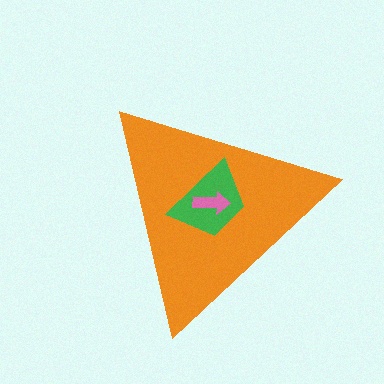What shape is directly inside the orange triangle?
The green trapezoid.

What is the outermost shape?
The orange triangle.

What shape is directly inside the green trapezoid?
The pink arrow.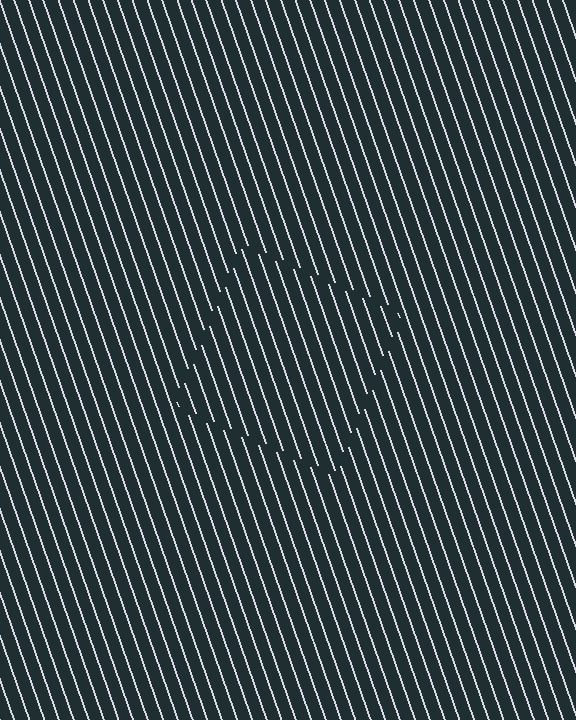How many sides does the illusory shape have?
4 sides — the line-ends trace a square.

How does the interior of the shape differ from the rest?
The interior of the shape contains the same grating, shifted by half a period — the contour is defined by the phase discontinuity where line-ends from the inner and outer gratings abut.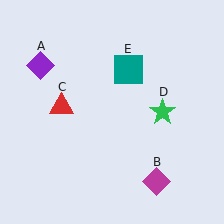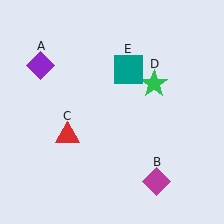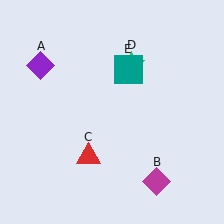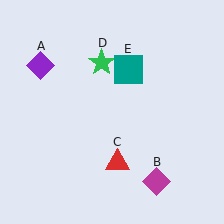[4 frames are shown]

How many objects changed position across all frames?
2 objects changed position: red triangle (object C), green star (object D).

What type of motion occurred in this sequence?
The red triangle (object C), green star (object D) rotated counterclockwise around the center of the scene.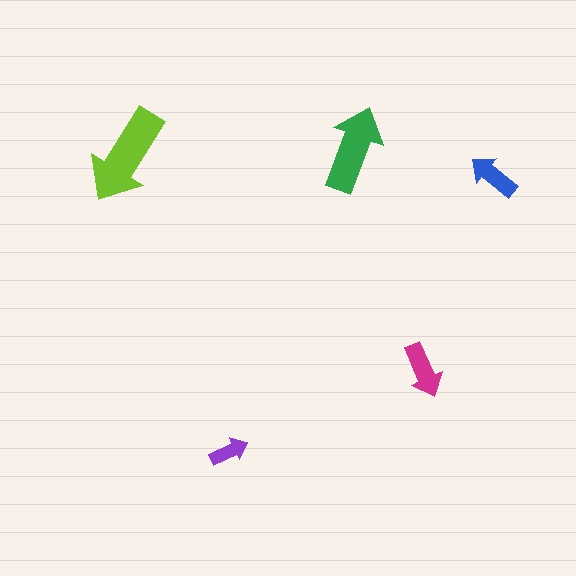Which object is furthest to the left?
The lime arrow is leftmost.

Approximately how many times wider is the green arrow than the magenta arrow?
About 1.5 times wider.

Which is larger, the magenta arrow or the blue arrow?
The magenta one.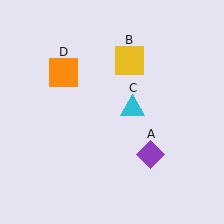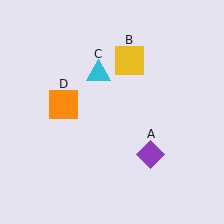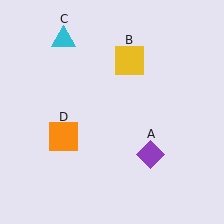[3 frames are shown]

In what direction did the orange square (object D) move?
The orange square (object D) moved down.